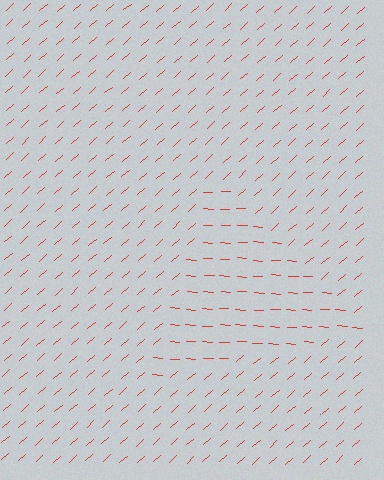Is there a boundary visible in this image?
Yes, there is a texture boundary formed by a change in line orientation.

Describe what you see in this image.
The image is filled with small red line segments. A triangle region in the image has lines oriented differently from the surrounding lines, creating a visible texture boundary.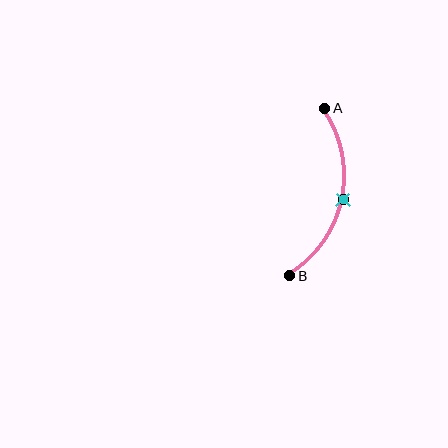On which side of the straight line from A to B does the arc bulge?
The arc bulges to the right of the straight line connecting A and B.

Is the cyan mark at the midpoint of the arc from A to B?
Yes. The cyan mark lies on the arc at equal arc-length from both A and B — it is the arc midpoint.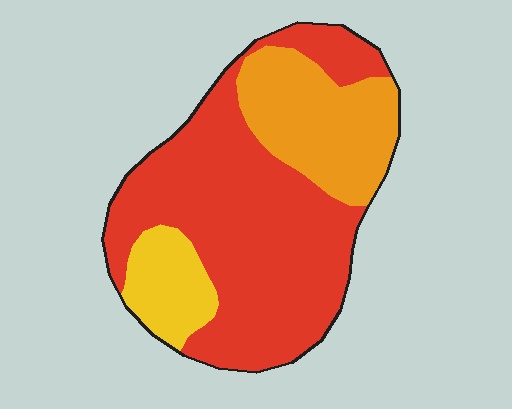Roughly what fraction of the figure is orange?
Orange covers roughly 25% of the figure.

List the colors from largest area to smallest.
From largest to smallest: red, orange, yellow.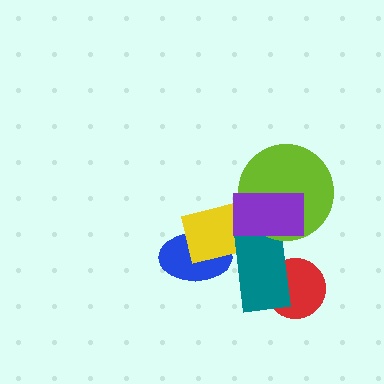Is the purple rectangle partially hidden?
No, no other shape covers it.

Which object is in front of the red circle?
The teal rectangle is in front of the red circle.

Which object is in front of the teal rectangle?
The purple rectangle is in front of the teal rectangle.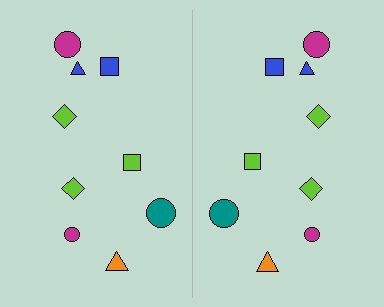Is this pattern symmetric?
Yes, this pattern has bilateral (reflection) symmetry.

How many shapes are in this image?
There are 18 shapes in this image.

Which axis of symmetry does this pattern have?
The pattern has a vertical axis of symmetry running through the center of the image.